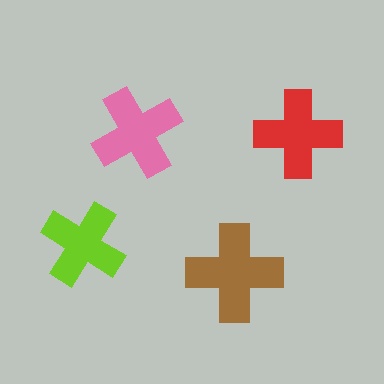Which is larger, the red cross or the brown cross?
The brown one.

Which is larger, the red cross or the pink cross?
The pink one.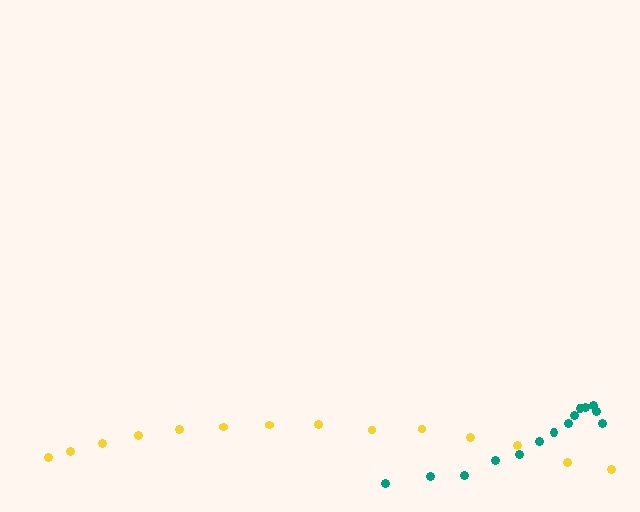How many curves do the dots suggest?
There are 2 distinct paths.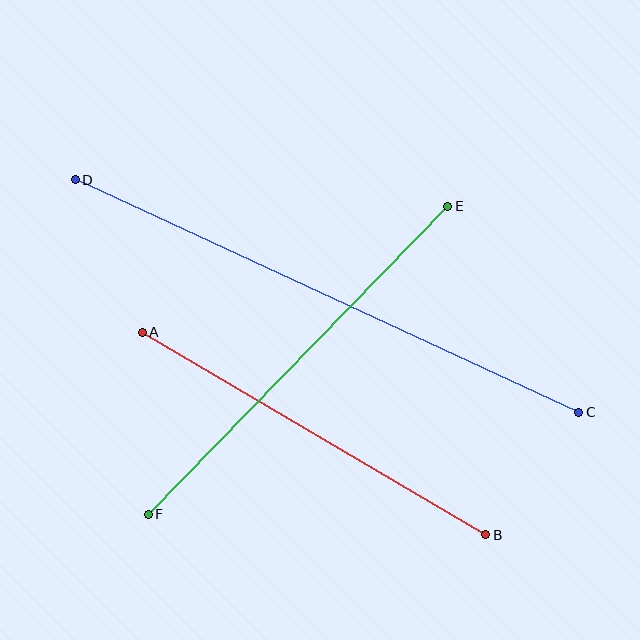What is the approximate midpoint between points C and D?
The midpoint is at approximately (327, 296) pixels.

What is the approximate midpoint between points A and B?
The midpoint is at approximately (314, 433) pixels.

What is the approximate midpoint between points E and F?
The midpoint is at approximately (298, 360) pixels.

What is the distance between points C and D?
The distance is approximately 554 pixels.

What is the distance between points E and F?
The distance is approximately 429 pixels.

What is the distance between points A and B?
The distance is approximately 399 pixels.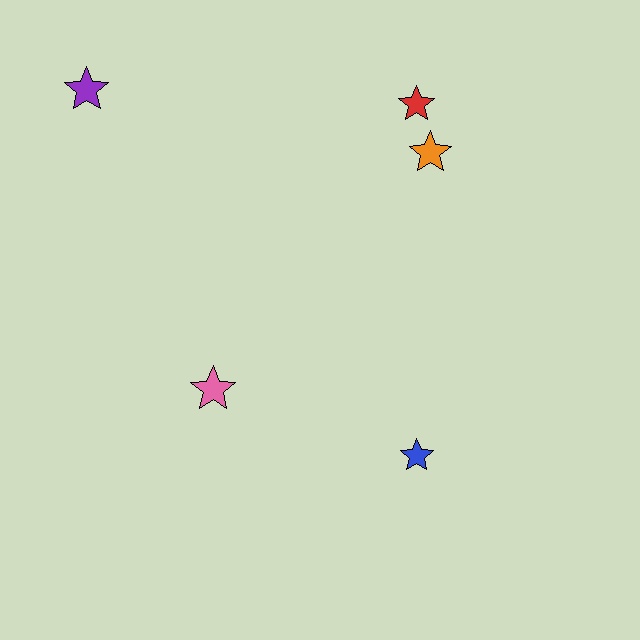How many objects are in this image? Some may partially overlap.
There are 5 objects.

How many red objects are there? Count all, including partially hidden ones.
There is 1 red object.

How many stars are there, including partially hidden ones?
There are 5 stars.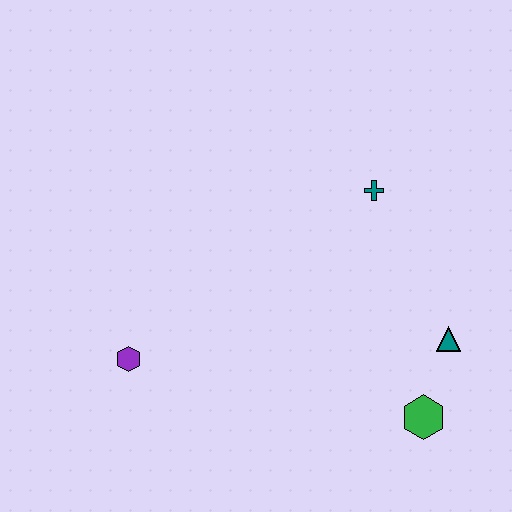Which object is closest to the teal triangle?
The green hexagon is closest to the teal triangle.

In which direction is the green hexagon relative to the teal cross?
The green hexagon is below the teal cross.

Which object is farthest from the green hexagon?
The purple hexagon is farthest from the green hexagon.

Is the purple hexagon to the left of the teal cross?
Yes